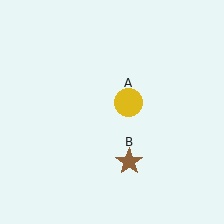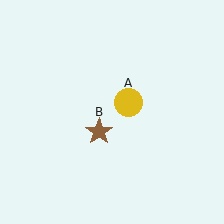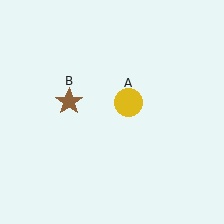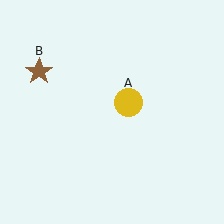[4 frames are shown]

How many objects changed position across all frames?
1 object changed position: brown star (object B).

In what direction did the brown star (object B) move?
The brown star (object B) moved up and to the left.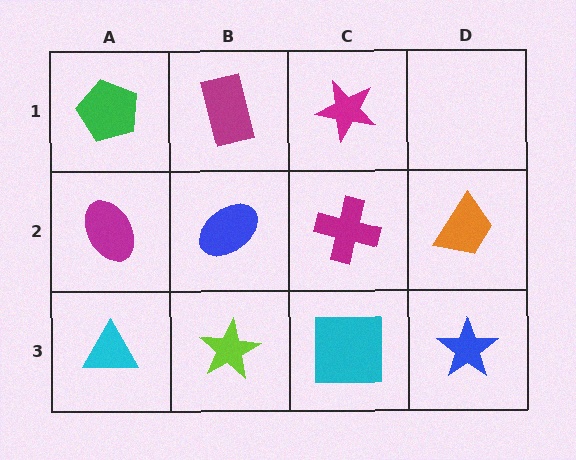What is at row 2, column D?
An orange trapezoid.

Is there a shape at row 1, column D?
No, that cell is empty.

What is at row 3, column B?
A lime star.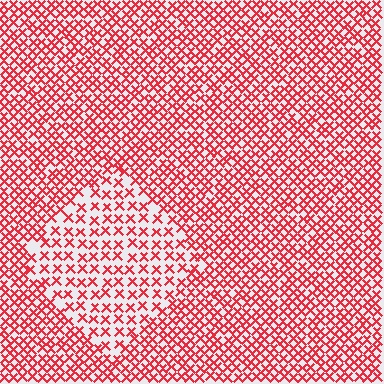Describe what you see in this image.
The image contains small red elements arranged at two different densities. A diamond-shaped region is visible where the elements are less densely packed than the surrounding area.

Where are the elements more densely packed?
The elements are more densely packed outside the diamond boundary.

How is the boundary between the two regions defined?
The boundary is defined by a change in element density (approximately 1.8x ratio). All elements are the same color, size, and shape.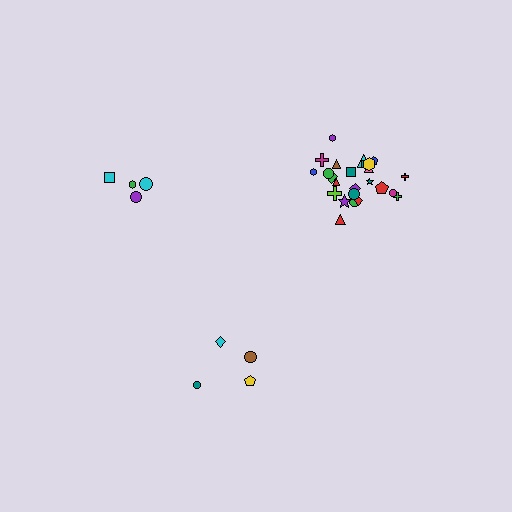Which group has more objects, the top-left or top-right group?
The top-right group.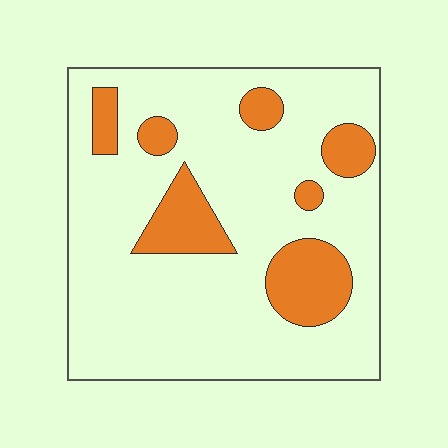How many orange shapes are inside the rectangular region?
7.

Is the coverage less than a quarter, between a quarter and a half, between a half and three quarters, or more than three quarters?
Less than a quarter.